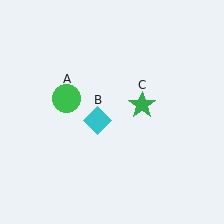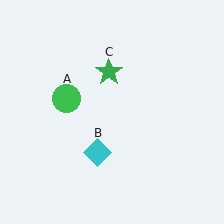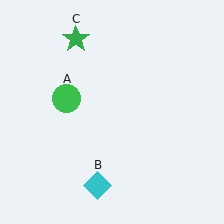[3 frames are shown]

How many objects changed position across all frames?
2 objects changed position: cyan diamond (object B), green star (object C).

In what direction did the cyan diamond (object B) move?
The cyan diamond (object B) moved down.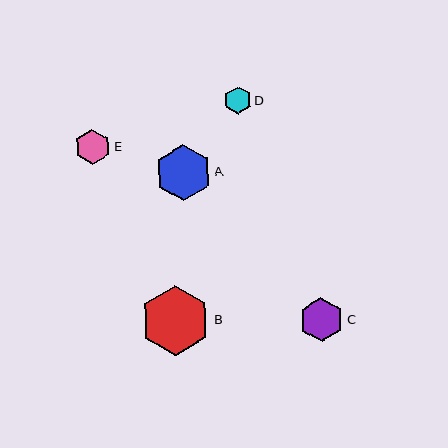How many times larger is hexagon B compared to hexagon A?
Hexagon B is approximately 1.2 times the size of hexagon A.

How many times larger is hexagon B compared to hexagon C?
Hexagon B is approximately 1.6 times the size of hexagon C.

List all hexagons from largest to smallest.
From largest to smallest: B, A, C, E, D.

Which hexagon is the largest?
Hexagon B is the largest with a size of approximately 70 pixels.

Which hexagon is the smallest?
Hexagon D is the smallest with a size of approximately 27 pixels.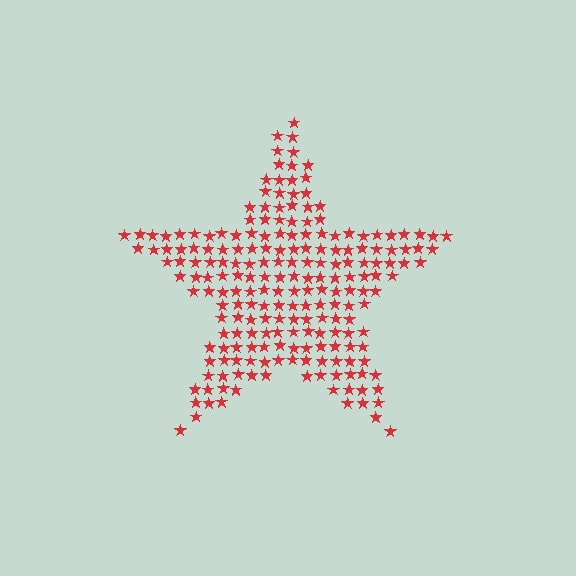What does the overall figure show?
The overall figure shows a star.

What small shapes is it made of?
It is made of small stars.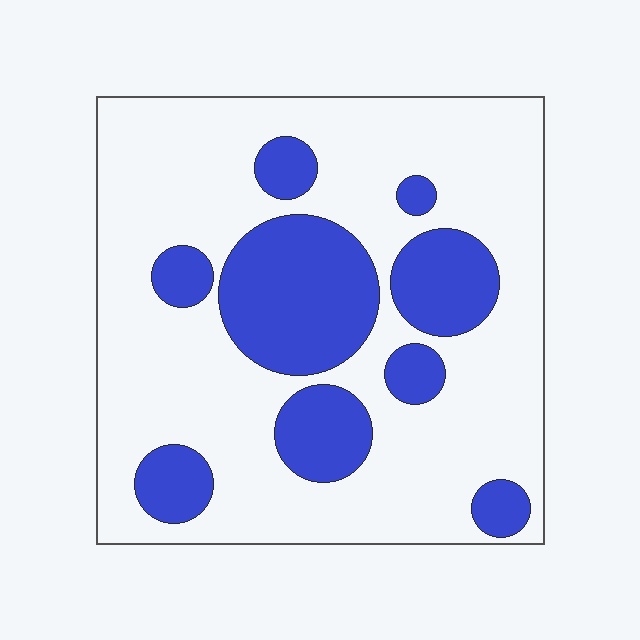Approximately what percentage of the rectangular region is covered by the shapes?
Approximately 30%.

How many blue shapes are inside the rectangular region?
9.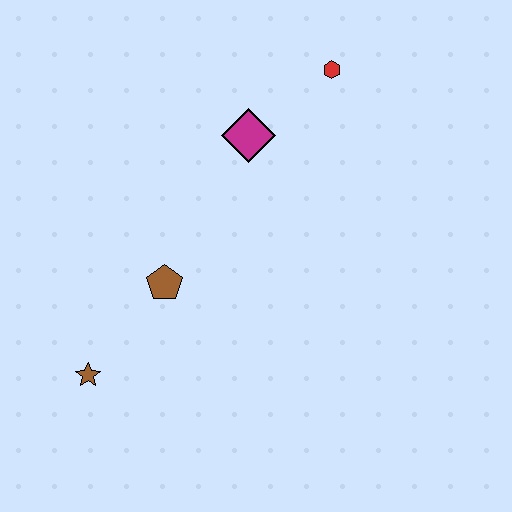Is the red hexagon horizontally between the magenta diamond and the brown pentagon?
No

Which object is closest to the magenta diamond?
The red hexagon is closest to the magenta diamond.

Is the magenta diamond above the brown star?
Yes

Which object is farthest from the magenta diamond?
The brown star is farthest from the magenta diamond.